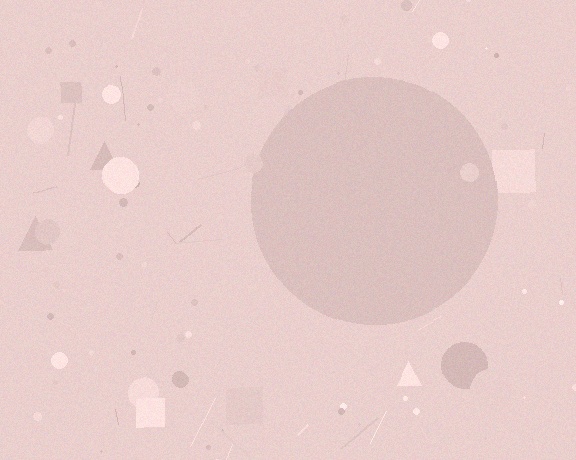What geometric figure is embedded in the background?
A circle is embedded in the background.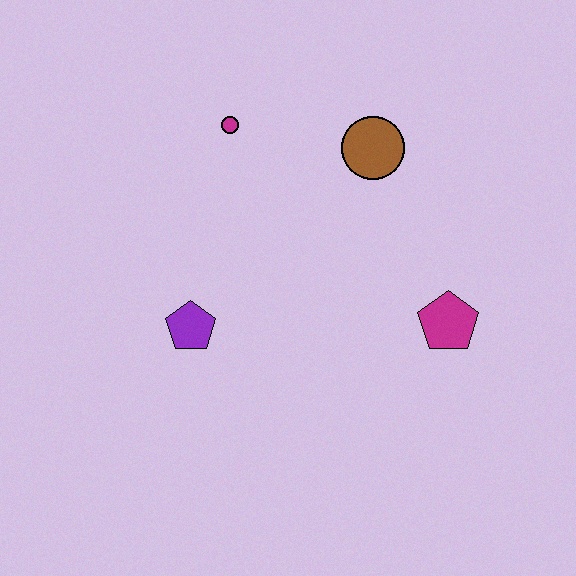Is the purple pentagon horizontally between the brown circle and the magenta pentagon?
No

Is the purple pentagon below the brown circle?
Yes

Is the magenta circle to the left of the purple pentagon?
No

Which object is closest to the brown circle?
The magenta circle is closest to the brown circle.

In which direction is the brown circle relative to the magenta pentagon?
The brown circle is above the magenta pentagon.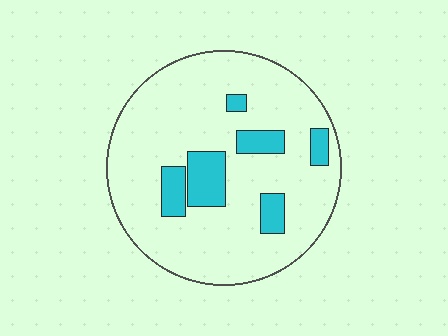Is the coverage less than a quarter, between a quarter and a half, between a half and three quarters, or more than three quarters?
Less than a quarter.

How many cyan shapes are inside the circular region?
6.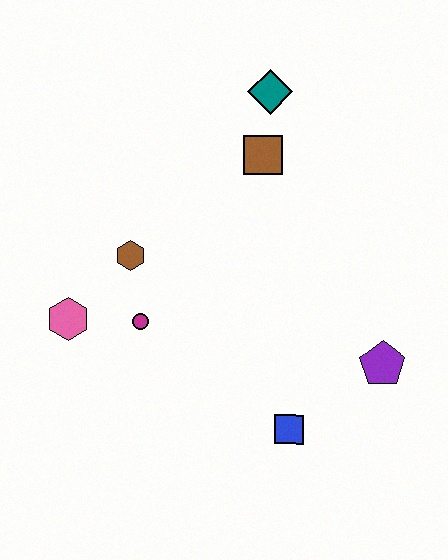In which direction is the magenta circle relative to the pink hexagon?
The magenta circle is to the right of the pink hexagon.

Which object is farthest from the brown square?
The blue square is farthest from the brown square.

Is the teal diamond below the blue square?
No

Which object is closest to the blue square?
The purple pentagon is closest to the blue square.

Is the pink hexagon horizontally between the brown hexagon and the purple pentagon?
No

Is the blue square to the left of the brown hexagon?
No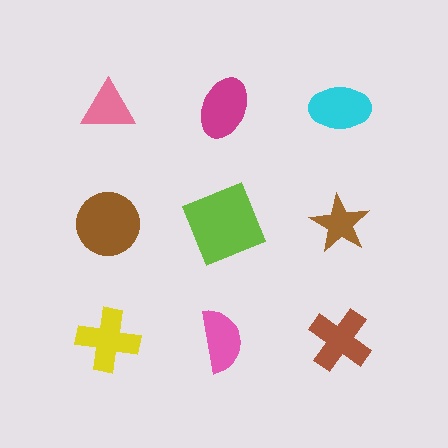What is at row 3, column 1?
A yellow cross.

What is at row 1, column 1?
A pink triangle.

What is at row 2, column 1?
A brown circle.